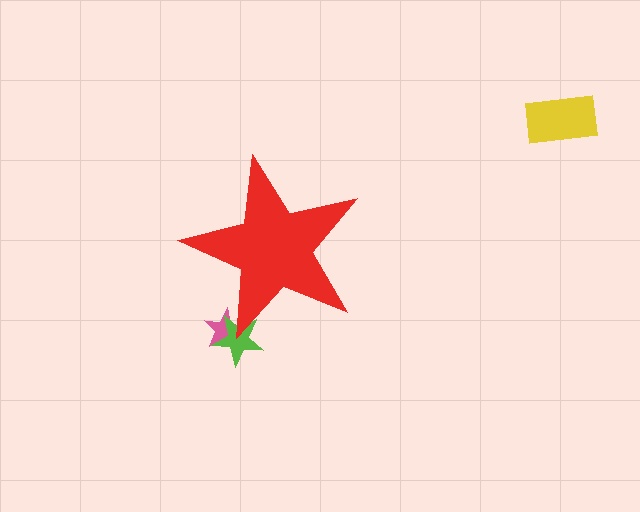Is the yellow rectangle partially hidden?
No, the yellow rectangle is fully visible.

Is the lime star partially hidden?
Yes, the lime star is partially hidden behind the red star.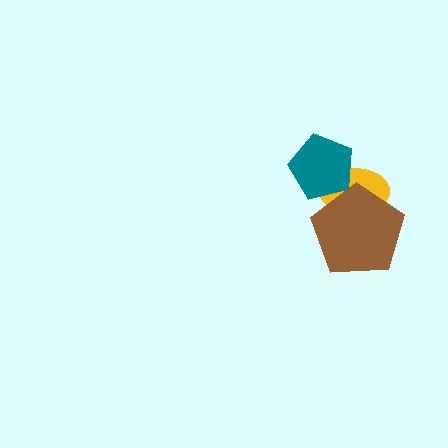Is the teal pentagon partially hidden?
Yes, it is partially covered by another shape.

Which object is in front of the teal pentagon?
The brown pentagon is in front of the teal pentagon.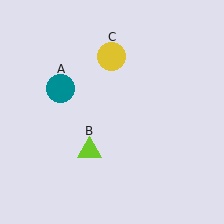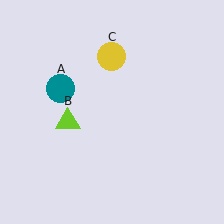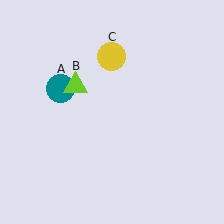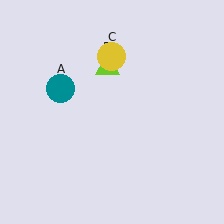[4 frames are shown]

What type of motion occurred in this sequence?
The lime triangle (object B) rotated clockwise around the center of the scene.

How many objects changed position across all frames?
1 object changed position: lime triangle (object B).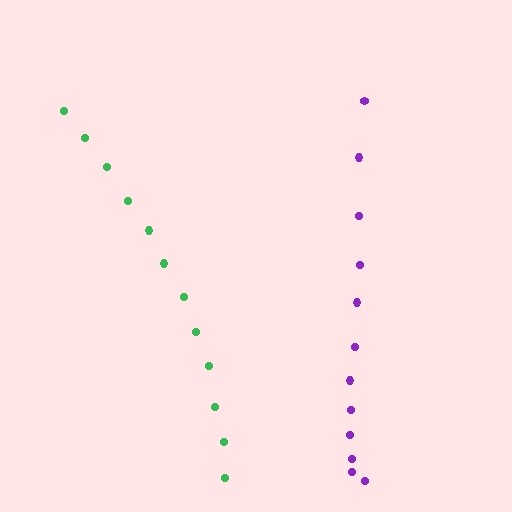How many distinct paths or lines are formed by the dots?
There are 2 distinct paths.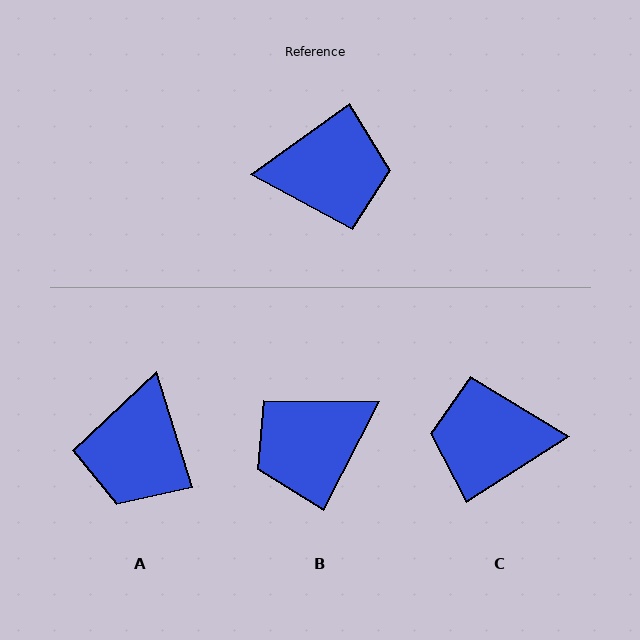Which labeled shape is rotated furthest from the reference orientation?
C, about 177 degrees away.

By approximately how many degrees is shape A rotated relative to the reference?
Approximately 108 degrees clockwise.